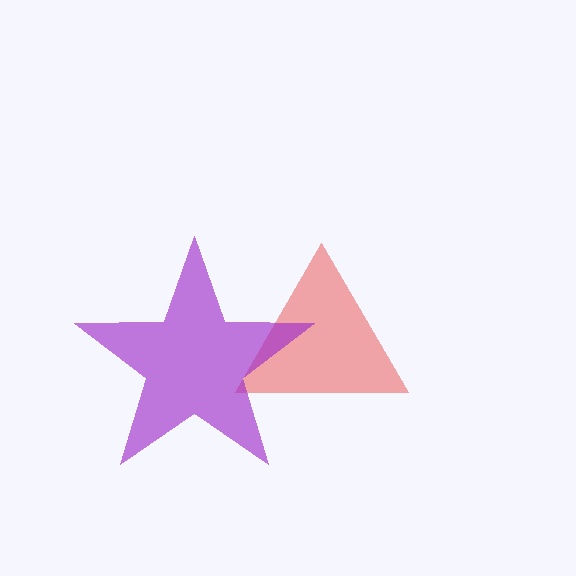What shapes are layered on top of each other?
The layered shapes are: a red triangle, a purple star.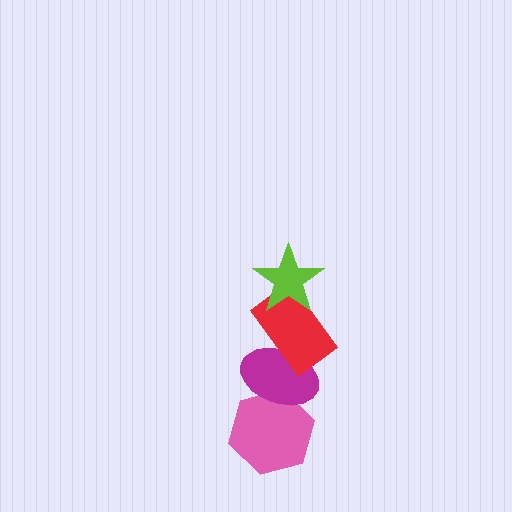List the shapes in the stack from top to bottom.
From top to bottom: the lime star, the red rectangle, the magenta ellipse, the pink hexagon.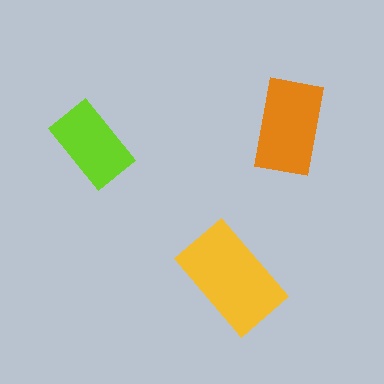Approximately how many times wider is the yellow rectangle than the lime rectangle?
About 1.5 times wider.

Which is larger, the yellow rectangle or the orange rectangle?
The yellow one.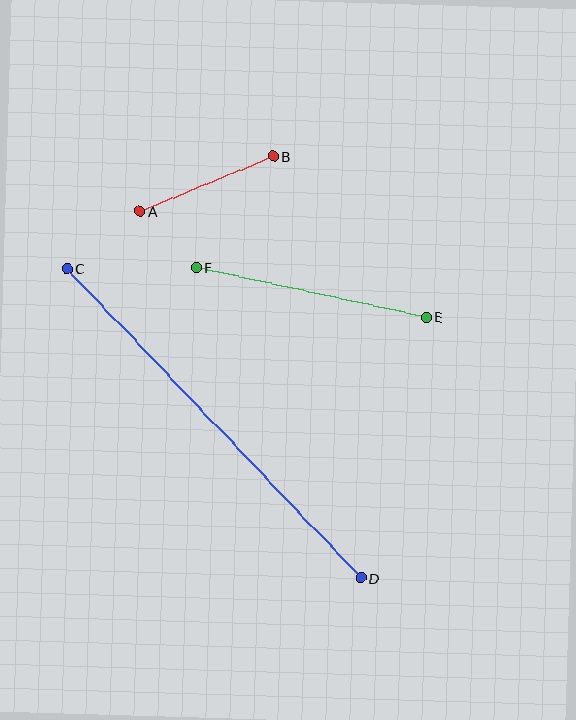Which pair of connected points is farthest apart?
Points C and D are farthest apart.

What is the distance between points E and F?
The distance is approximately 236 pixels.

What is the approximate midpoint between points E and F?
The midpoint is at approximately (311, 292) pixels.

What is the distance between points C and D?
The distance is approximately 427 pixels.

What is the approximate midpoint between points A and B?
The midpoint is at approximately (207, 184) pixels.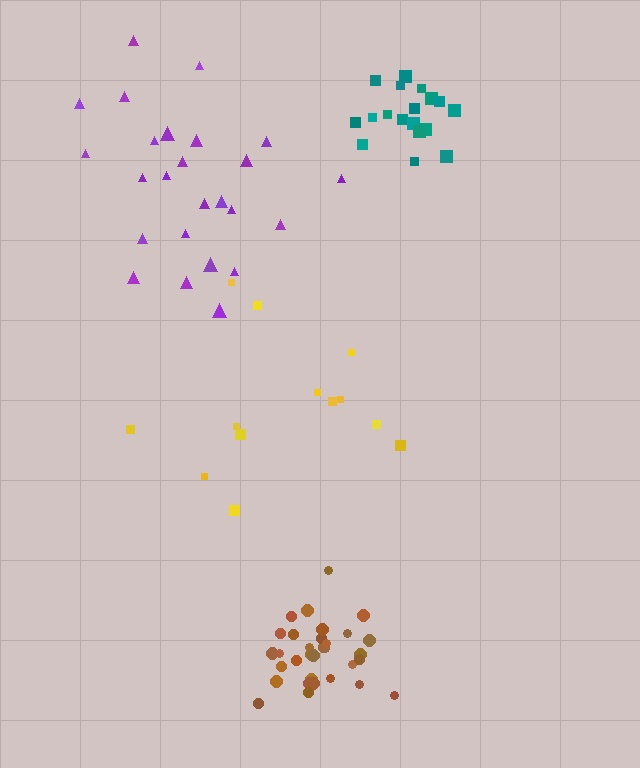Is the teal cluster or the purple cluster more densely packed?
Teal.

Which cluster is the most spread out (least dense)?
Yellow.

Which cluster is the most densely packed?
Brown.